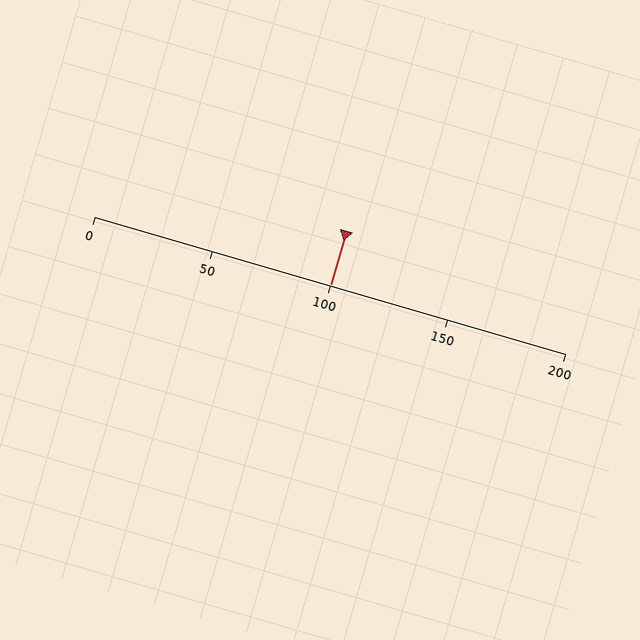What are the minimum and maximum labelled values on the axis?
The axis runs from 0 to 200.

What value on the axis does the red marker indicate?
The marker indicates approximately 100.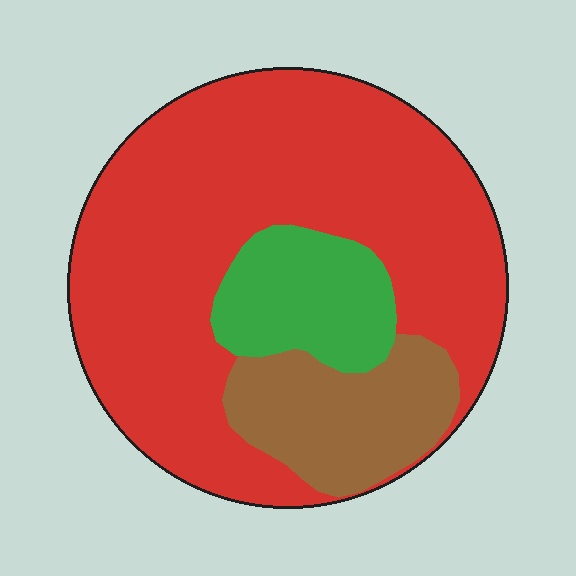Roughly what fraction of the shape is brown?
Brown takes up about one sixth (1/6) of the shape.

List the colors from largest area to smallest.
From largest to smallest: red, brown, green.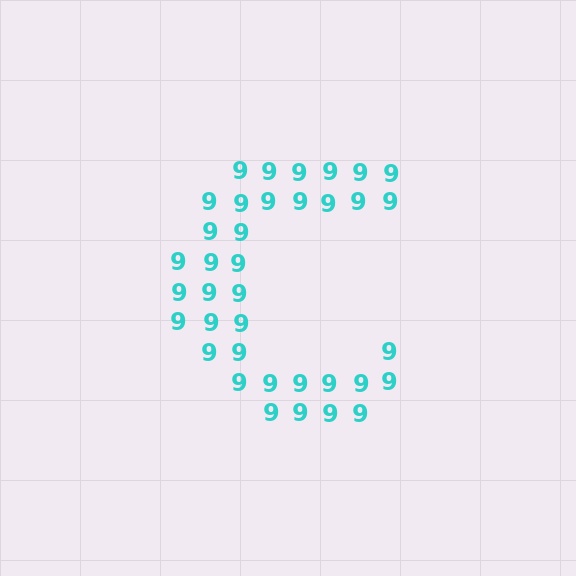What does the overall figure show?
The overall figure shows the letter C.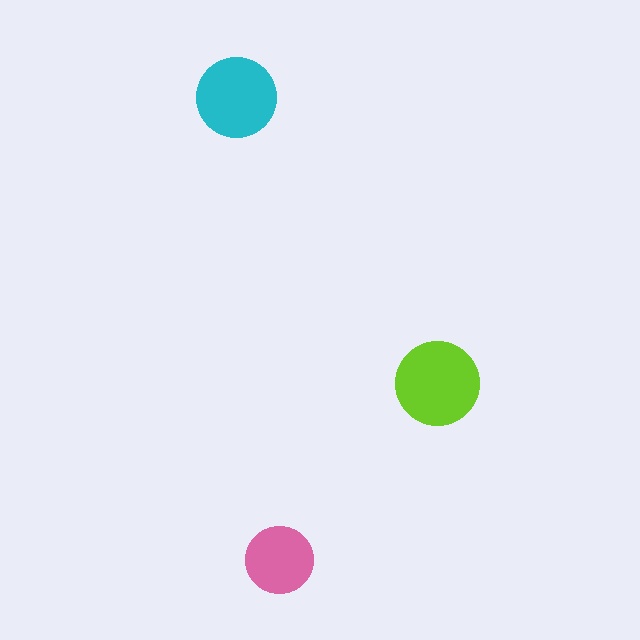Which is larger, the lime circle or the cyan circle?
The lime one.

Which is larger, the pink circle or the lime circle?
The lime one.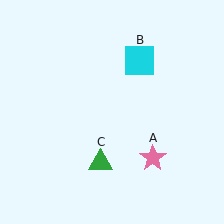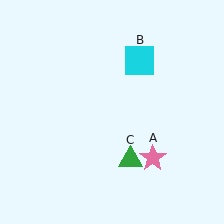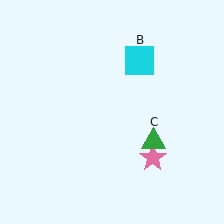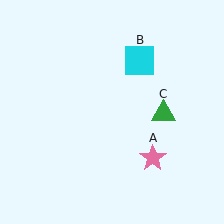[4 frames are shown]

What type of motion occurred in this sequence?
The green triangle (object C) rotated counterclockwise around the center of the scene.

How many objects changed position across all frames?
1 object changed position: green triangle (object C).